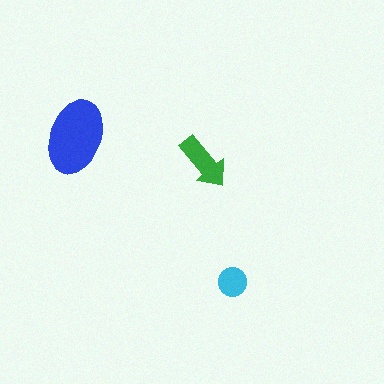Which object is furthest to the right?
The cyan circle is rightmost.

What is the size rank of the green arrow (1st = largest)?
2nd.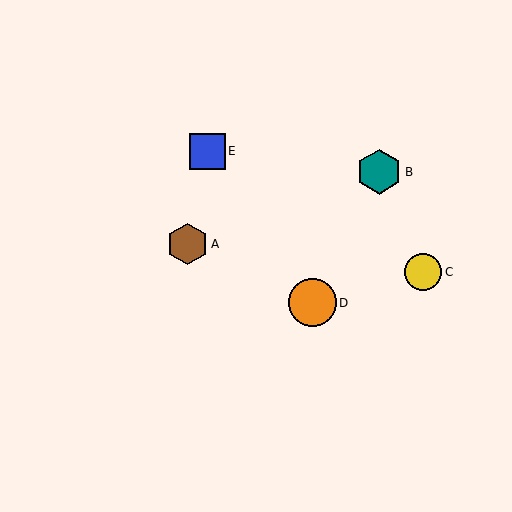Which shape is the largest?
The orange circle (labeled D) is the largest.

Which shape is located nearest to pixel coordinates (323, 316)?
The orange circle (labeled D) at (312, 303) is nearest to that location.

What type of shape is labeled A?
Shape A is a brown hexagon.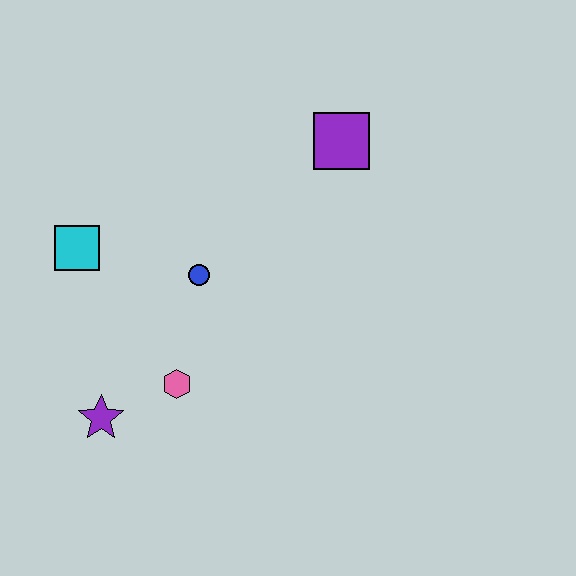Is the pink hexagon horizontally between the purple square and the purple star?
Yes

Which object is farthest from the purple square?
The purple star is farthest from the purple square.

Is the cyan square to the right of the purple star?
No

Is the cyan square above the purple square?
No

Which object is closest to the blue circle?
The pink hexagon is closest to the blue circle.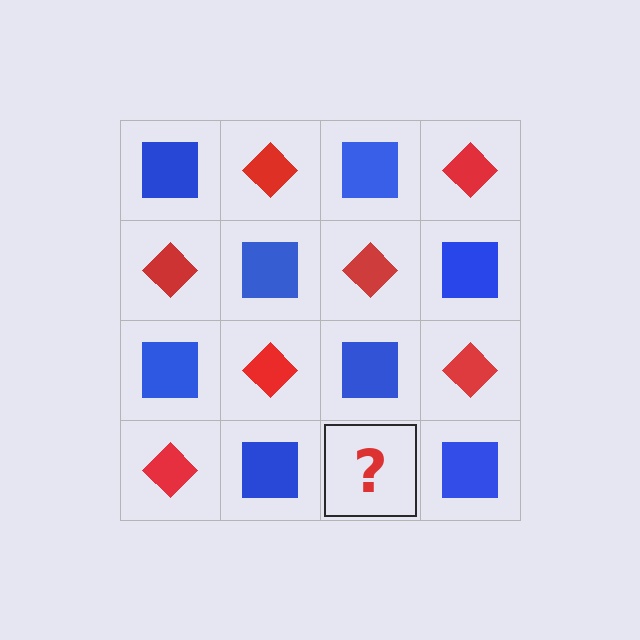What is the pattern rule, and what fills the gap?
The rule is that it alternates blue square and red diamond in a checkerboard pattern. The gap should be filled with a red diamond.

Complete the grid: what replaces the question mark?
The question mark should be replaced with a red diamond.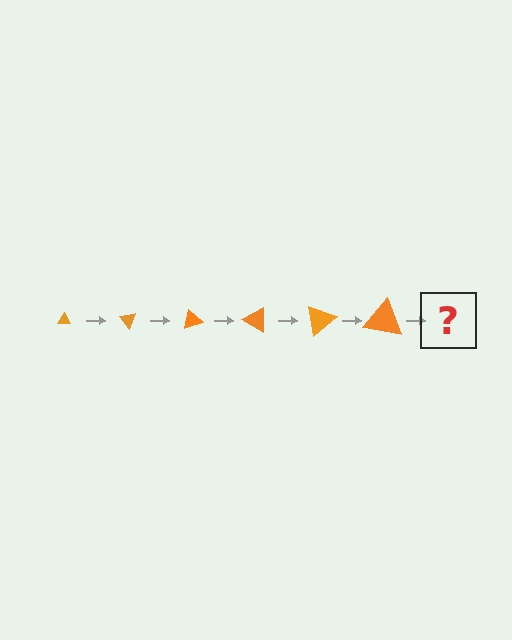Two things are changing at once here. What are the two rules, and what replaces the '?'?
The two rules are that the triangle grows larger each step and it rotates 50 degrees each step. The '?' should be a triangle, larger than the previous one and rotated 300 degrees from the start.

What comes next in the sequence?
The next element should be a triangle, larger than the previous one and rotated 300 degrees from the start.